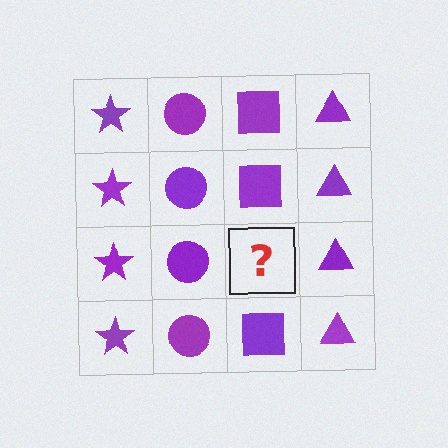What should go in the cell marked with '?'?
The missing cell should contain a purple square.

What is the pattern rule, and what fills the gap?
The rule is that each column has a consistent shape. The gap should be filled with a purple square.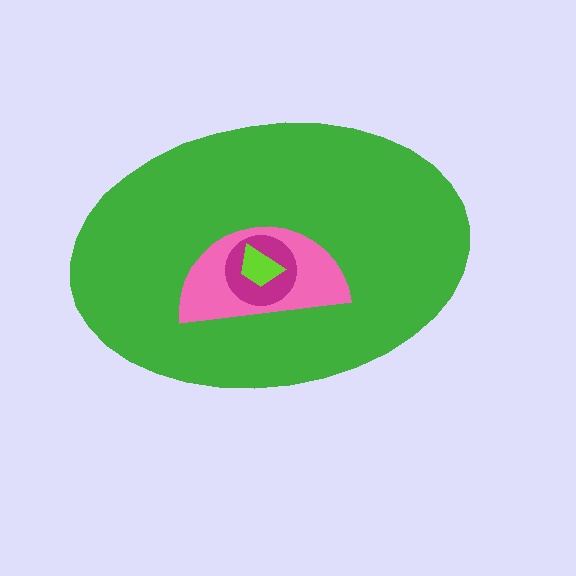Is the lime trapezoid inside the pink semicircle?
Yes.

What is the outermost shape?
The green ellipse.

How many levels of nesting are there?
4.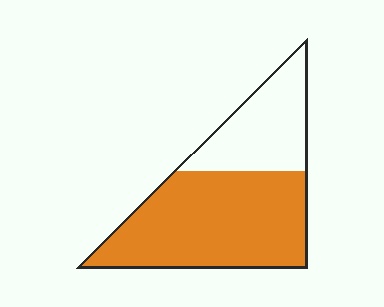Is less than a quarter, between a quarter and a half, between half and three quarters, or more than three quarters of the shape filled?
Between half and three quarters.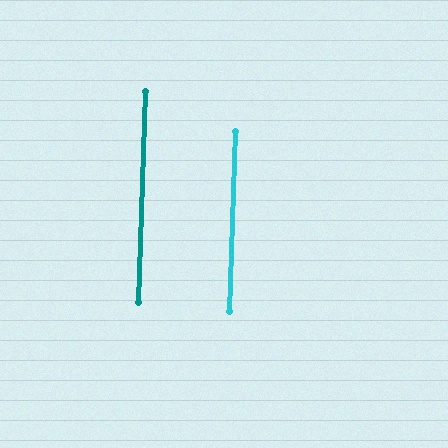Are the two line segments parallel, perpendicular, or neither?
Parallel — their directions differ by only 0.1°.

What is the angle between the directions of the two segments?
Approximately 0 degrees.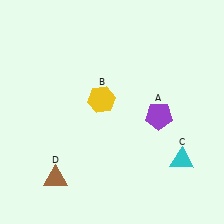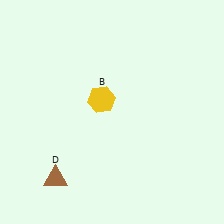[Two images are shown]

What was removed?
The cyan triangle (C), the purple pentagon (A) were removed in Image 2.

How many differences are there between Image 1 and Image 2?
There are 2 differences between the two images.